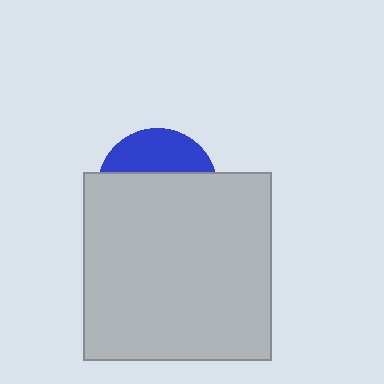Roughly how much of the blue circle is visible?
A small part of it is visible (roughly 32%).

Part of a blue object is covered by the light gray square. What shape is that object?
It is a circle.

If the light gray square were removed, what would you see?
You would see the complete blue circle.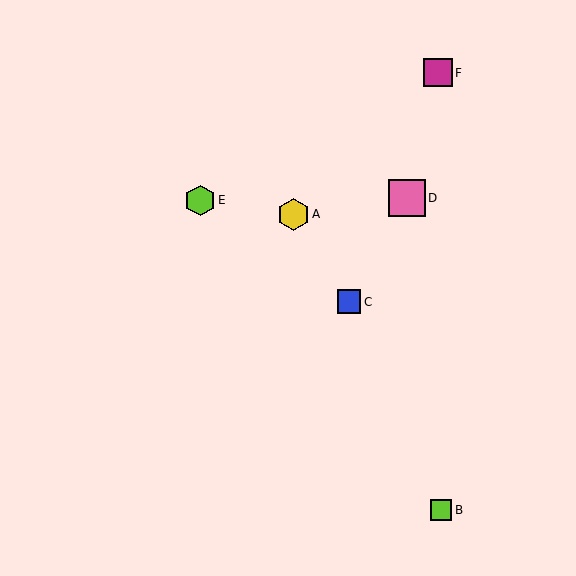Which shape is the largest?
The pink square (labeled D) is the largest.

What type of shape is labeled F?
Shape F is a magenta square.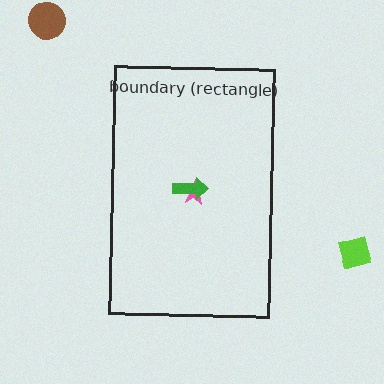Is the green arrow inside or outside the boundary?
Inside.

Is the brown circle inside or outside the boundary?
Outside.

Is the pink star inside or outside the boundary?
Inside.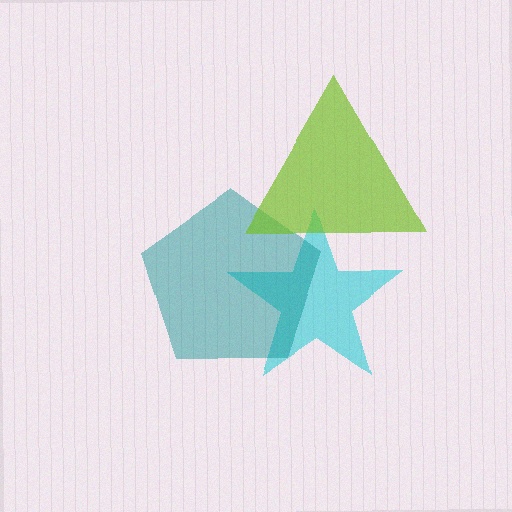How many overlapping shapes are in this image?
There are 3 overlapping shapes in the image.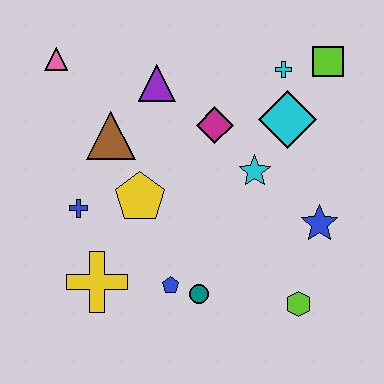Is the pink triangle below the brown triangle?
No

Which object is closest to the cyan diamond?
The cyan cross is closest to the cyan diamond.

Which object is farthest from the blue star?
The pink triangle is farthest from the blue star.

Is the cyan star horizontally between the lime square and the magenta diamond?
Yes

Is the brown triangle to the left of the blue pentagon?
Yes